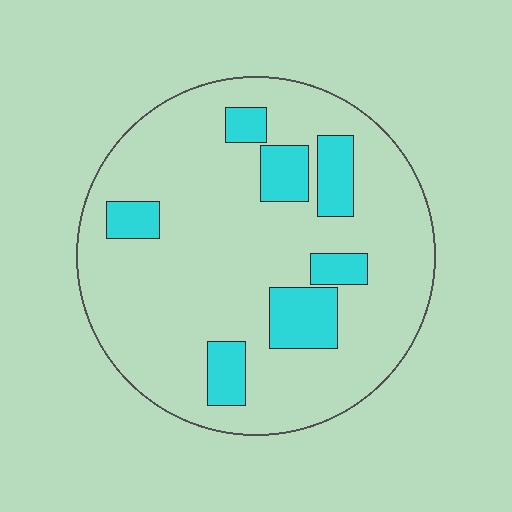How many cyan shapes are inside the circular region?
7.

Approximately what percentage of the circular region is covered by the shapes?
Approximately 20%.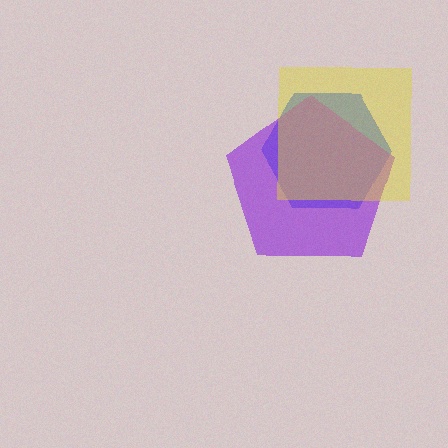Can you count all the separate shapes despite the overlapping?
Yes, there are 3 separate shapes.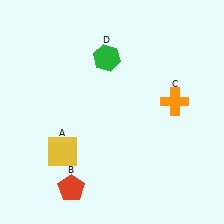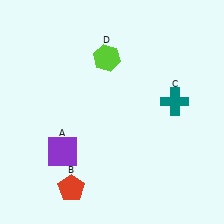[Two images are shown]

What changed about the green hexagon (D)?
In Image 1, D is green. In Image 2, it changed to lime.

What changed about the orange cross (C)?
In Image 1, C is orange. In Image 2, it changed to teal.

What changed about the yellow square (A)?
In Image 1, A is yellow. In Image 2, it changed to purple.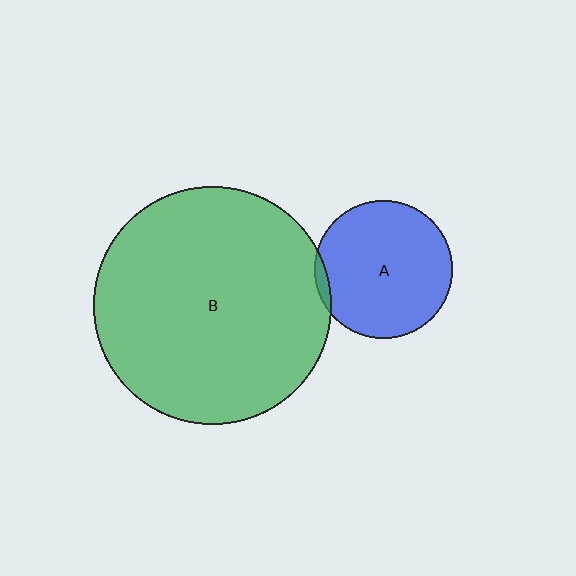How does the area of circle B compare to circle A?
Approximately 3.0 times.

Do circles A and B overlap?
Yes.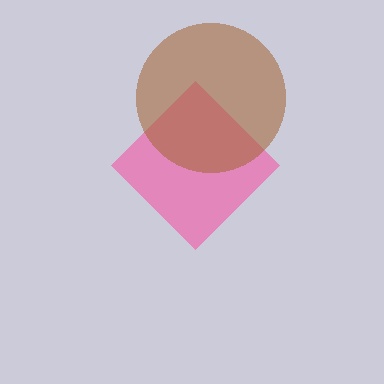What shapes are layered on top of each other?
The layered shapes are: a pink diamond, a brown circle.